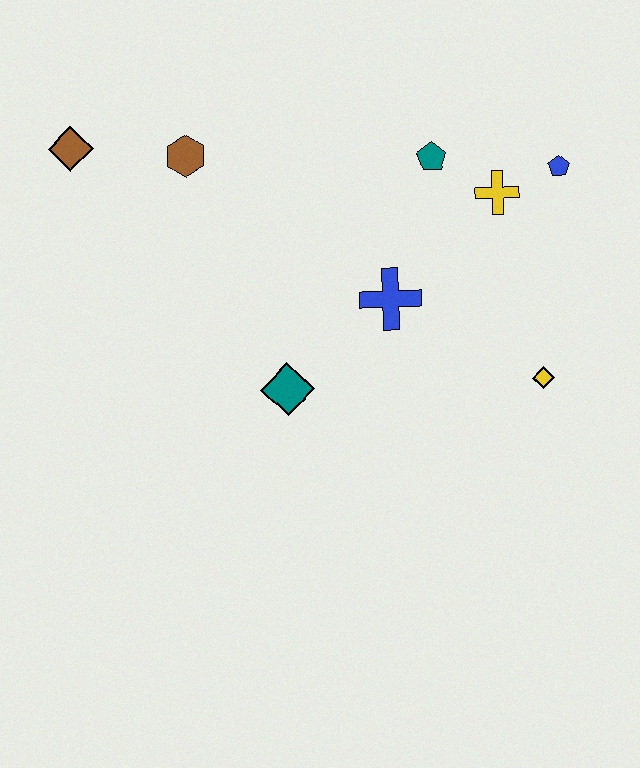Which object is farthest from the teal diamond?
The blue pentagon is farthest from the teal diamond.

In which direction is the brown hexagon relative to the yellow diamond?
The brown hexagon is to the left of the yellow diamond.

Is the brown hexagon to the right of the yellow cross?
No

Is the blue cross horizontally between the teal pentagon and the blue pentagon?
No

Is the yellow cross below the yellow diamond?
No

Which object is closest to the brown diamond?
The brown hexagon is closest to the brown diamond.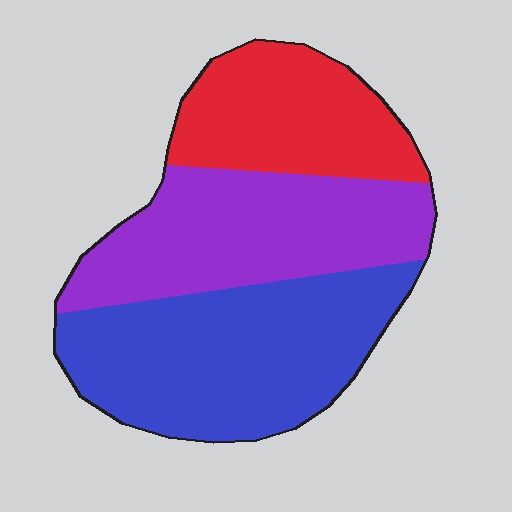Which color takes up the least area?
Red, at roughly 25%.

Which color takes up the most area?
Blue, at roughly 40%.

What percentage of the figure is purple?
Purple covers about 35% of the figure.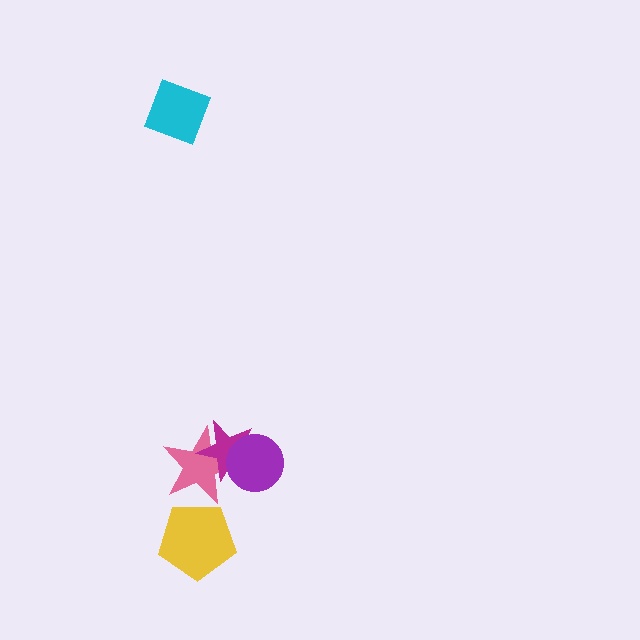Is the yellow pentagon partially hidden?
No, no other shape covers it.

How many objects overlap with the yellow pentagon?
0 objects overlap with the yellow pentagon.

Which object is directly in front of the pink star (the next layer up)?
The magenta star is directly in front of the pink star.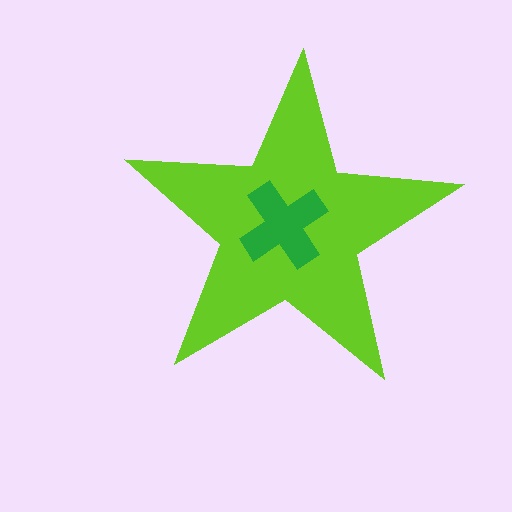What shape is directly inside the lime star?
The green cross.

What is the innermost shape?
The green cross.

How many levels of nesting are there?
2.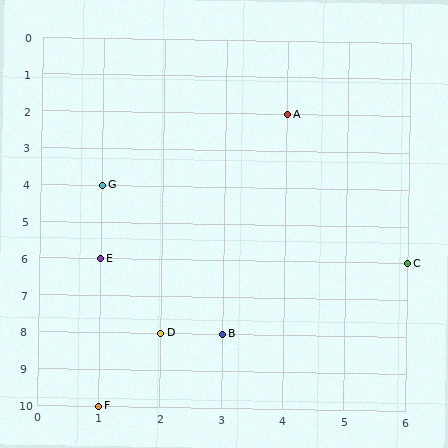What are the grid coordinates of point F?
Point F is at grid coordinates (1, 10).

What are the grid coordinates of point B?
Point B is at grid coordinates (3, 8).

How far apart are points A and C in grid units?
Points A and C are 2 columns and 4 rows apart (about 4.5 grid units diagonally).